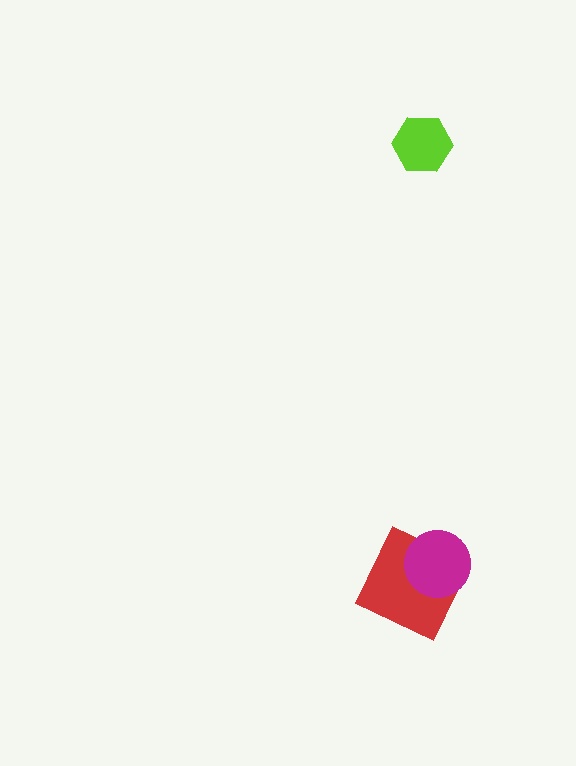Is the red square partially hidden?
Yes, it is partially covered by another shape.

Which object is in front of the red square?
The magenta circle is in front of the red square.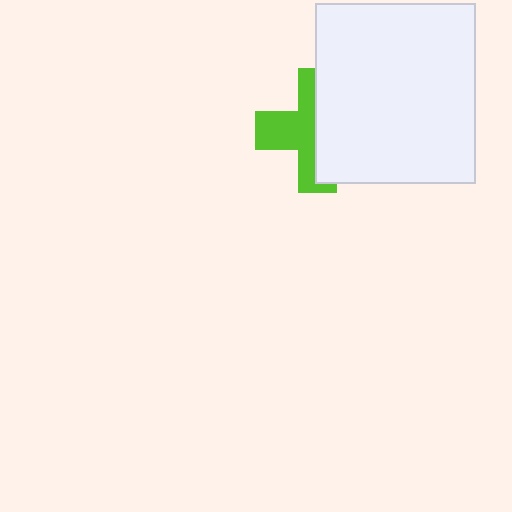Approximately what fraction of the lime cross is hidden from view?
Roughly 50% of the lime cross is hidden behind the white rectangle.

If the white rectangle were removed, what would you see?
You would see the complete lime cross.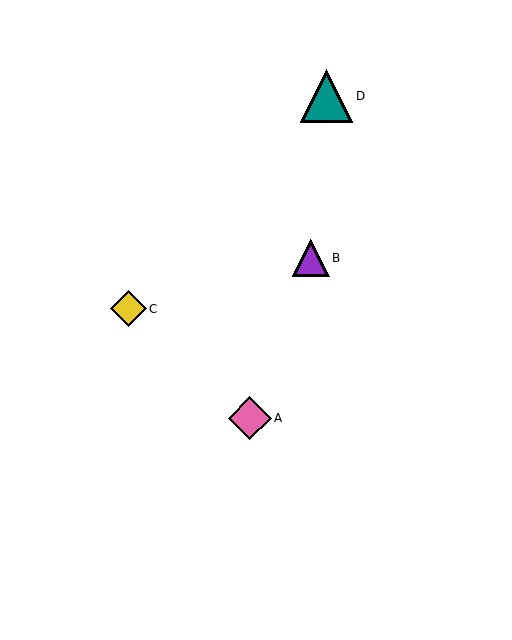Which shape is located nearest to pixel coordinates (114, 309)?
The yellow diamond (labeled C) at (128, 309) is nearest to that location.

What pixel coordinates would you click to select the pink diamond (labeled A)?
Click at (250, 418) to select the pink diamond A.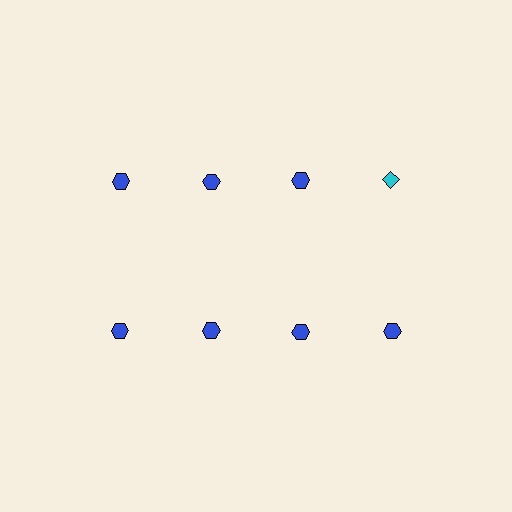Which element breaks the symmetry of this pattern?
The cyan diamond in the top row, second from right column breaks the symmetry. All other shapes are blue hexagons.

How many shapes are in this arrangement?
There are 8 shapes arranged in a grid pattern.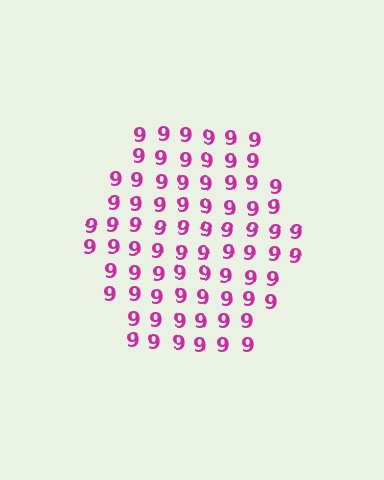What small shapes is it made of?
It is made of small digit 9's.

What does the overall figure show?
The overall figure shows a hexagon.